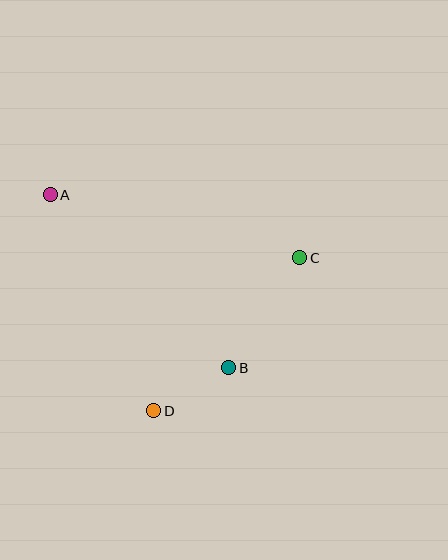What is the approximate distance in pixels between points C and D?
The distance between C and D is approximately 212 pixels.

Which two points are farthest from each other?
Points A and C are farthest from each other.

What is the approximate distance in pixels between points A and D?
The distance between A and D is approximately 239 pixels.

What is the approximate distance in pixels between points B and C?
The distance between B and C is approximately 131 pixels.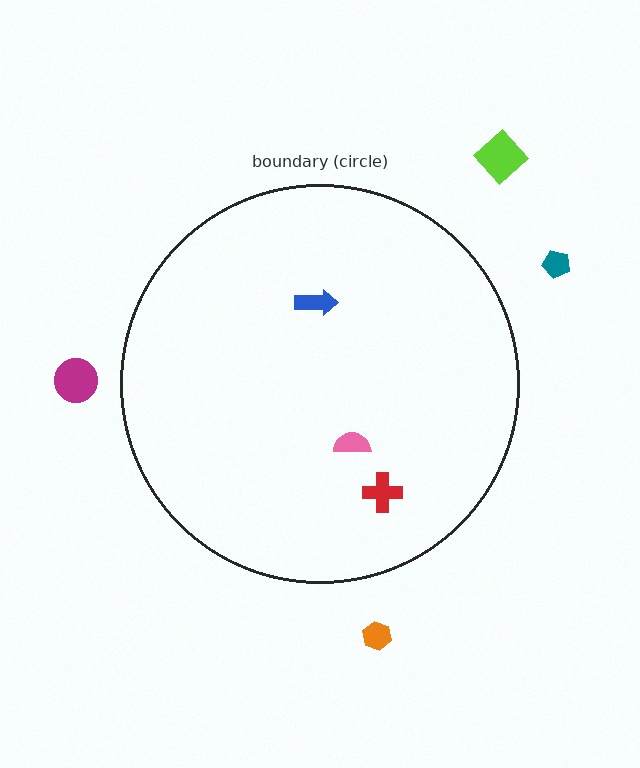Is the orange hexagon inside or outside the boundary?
Outside.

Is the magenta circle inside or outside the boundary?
Outside.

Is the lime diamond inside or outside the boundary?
Outside.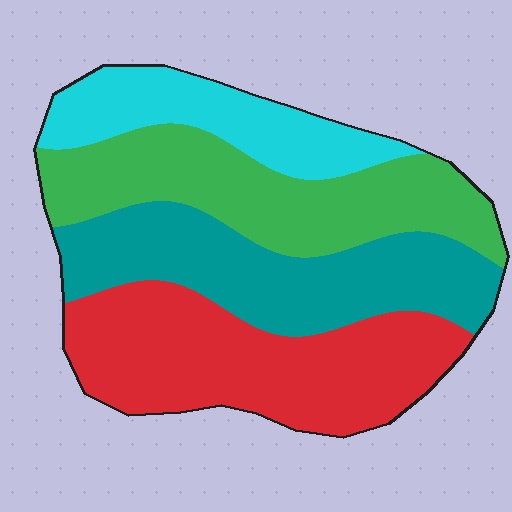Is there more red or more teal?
Red.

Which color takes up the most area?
Red, at roughly 30%.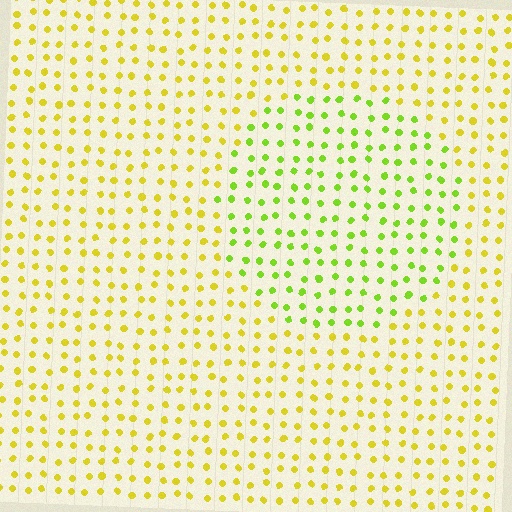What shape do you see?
I see a circle.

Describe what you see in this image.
The image is filled with small yellow elements in a uniform arrangement. A circle-shaped region is visible where the elements are tinted to a slightly different hue, forming a subtle color boundary.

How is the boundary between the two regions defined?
The boundary is defined purely by a slight shift in hue (about 35 degrees). Spacing, size, and orientation are identical on both sides.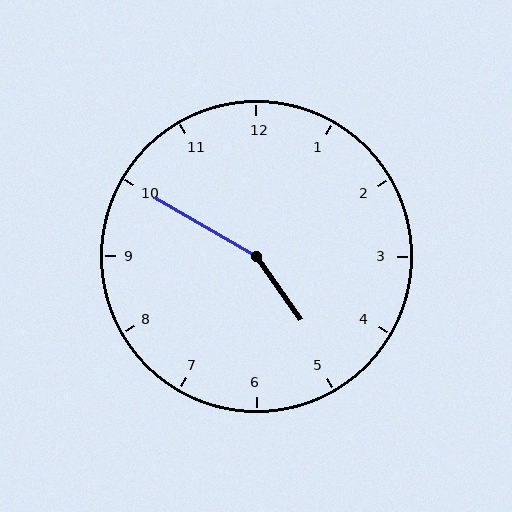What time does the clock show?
4:50.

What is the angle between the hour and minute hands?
Approximately 155 degrees.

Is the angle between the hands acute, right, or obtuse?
It is obtuse.